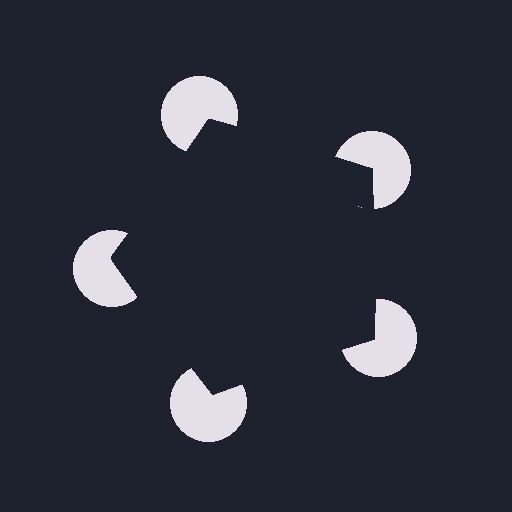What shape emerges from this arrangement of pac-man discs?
An illusory pentagon — its edges are inferred from the aligned wedge cuts in the pac-man discs, not physically drawn.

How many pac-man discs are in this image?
There are 5 — one at each vertex of the illusory pentagon.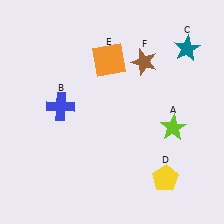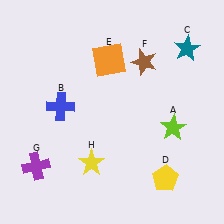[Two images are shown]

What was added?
A purple cross (G), a yellow star (H) were added in Image 2.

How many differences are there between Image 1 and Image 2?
There are 2 differences between the two images.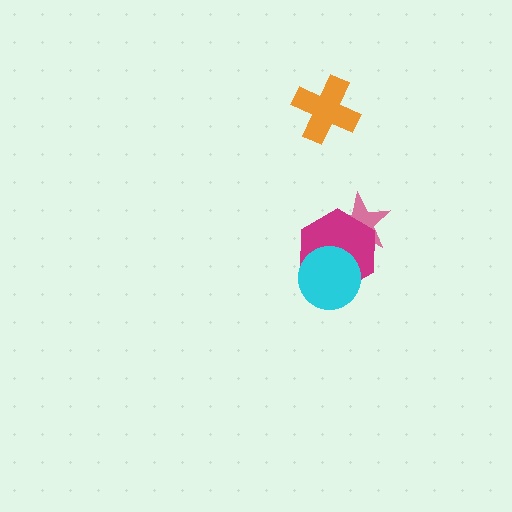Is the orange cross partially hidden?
No, no other shape covers it.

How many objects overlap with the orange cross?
0 objects overlap with the orange cross.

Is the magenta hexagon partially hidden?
Yes, it is partially covered by another shape.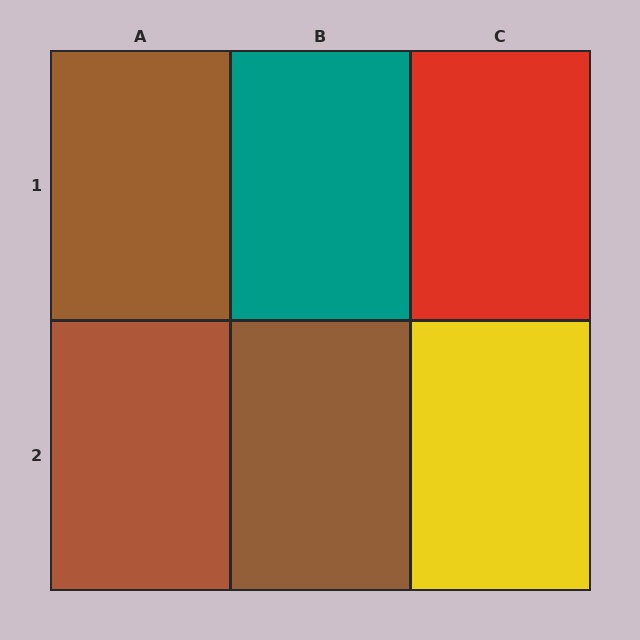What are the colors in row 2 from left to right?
Brown, brown, yellow.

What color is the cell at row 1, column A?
Brown.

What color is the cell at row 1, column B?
Teal.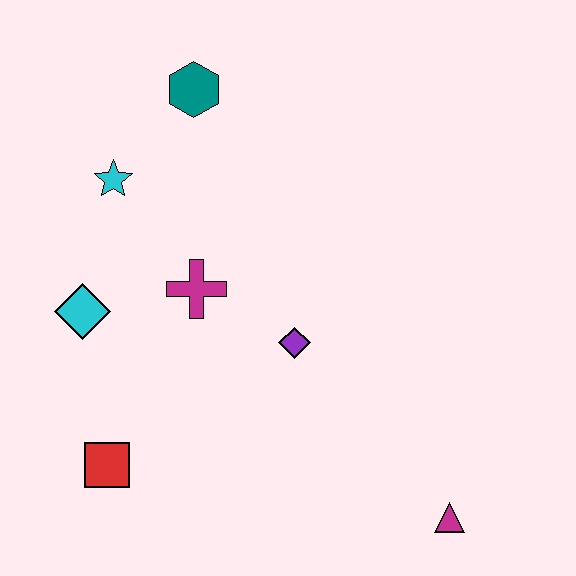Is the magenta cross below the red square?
No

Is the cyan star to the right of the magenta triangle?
No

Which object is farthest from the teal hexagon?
The magenta triangle is farthest from the teal hexagon.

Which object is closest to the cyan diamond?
The magenta cross is closest to the cyan diamond.